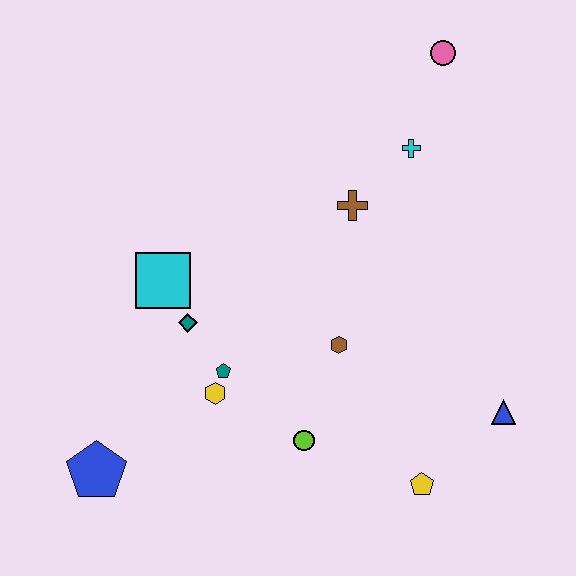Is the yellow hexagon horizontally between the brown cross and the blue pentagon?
Yes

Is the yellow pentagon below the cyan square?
Yes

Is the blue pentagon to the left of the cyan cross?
Yes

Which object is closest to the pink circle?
The cyan cross is closest to the pink circle.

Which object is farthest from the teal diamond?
The pink circle is farthest from the teal diamond.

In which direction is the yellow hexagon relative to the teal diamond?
The yellow hexagon is below the teal diamond.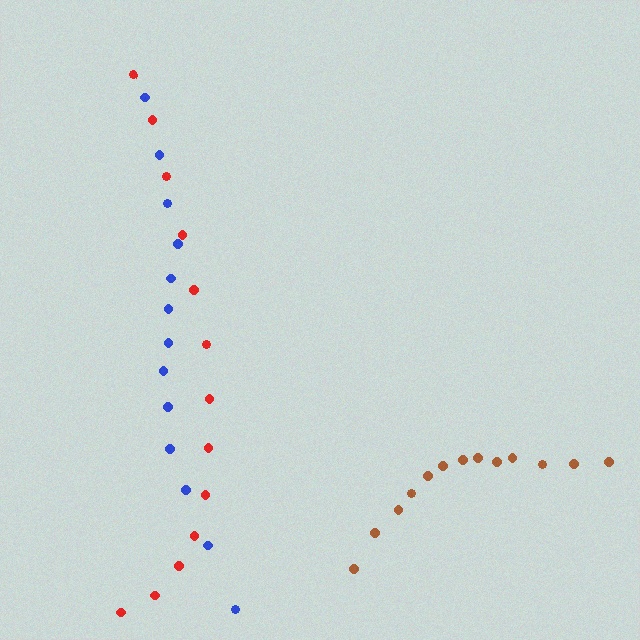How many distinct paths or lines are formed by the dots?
There are 3 distinct paths.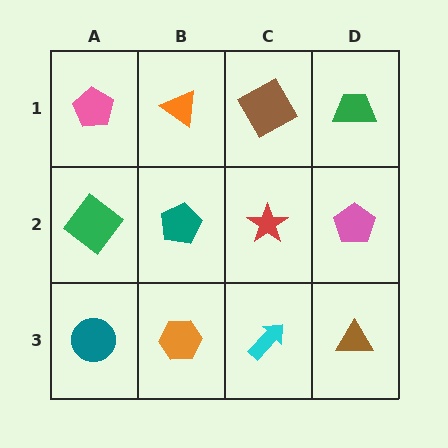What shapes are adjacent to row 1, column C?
A red star (row 2, column C), an orange triangle (row 1, column B), a green trapezoid (row 1, column D).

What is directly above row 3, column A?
A green diamond.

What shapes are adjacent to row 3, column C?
A red star (row 2, column C), an orange hexagon (row 3, column B), a brown triangle (row 3, column D).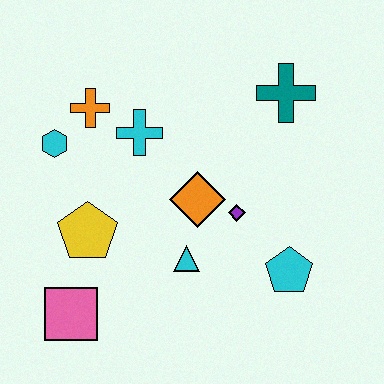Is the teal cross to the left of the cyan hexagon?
No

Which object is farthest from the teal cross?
The pink square is farthest from the teal cross.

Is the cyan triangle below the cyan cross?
Yes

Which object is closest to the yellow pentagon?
The pink square is closest to the yellow pentagon.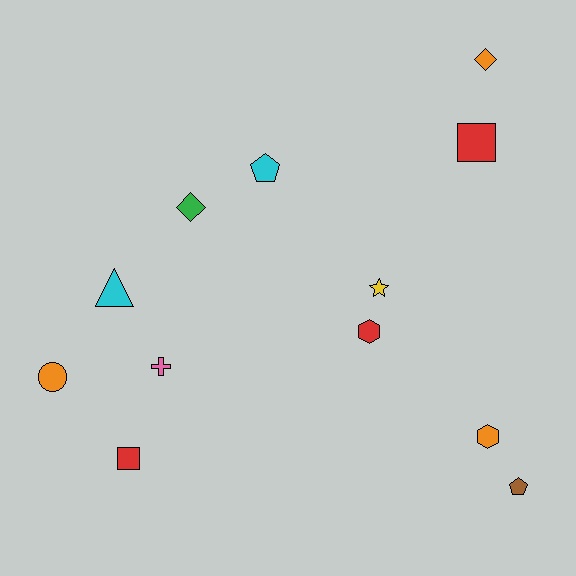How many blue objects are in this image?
There are no blue objects.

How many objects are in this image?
There are 12 objects.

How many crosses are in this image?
There is 1 cross.